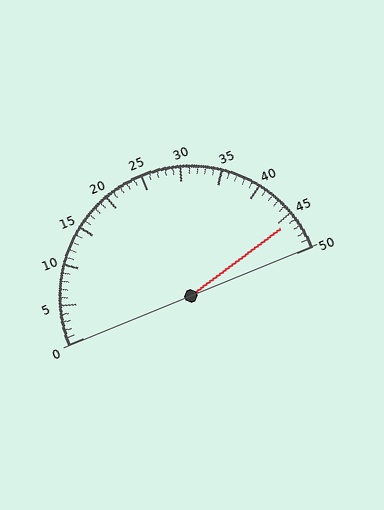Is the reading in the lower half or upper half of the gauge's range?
The reading is in the upper half of the range (0 to 50).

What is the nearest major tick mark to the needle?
The nearest major tick mark is 45.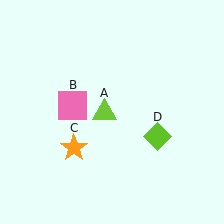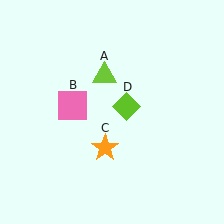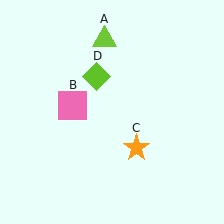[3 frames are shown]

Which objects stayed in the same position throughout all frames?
Pink square (object B) remained stationary.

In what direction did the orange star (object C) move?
The orange star (object C) moved right.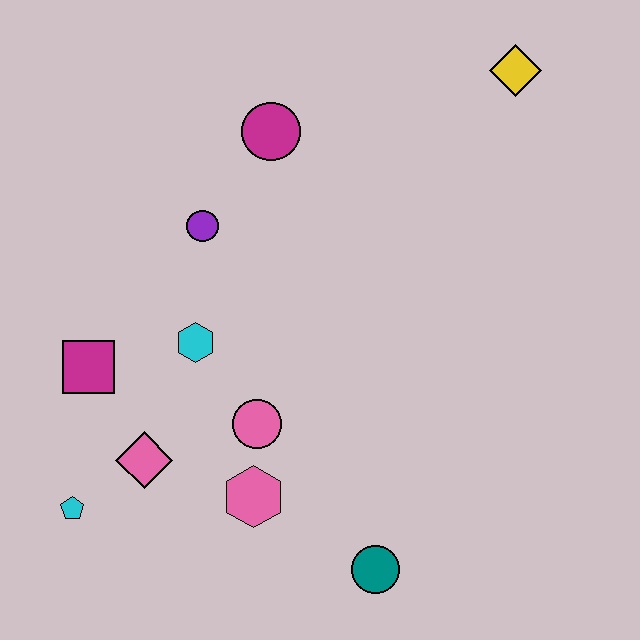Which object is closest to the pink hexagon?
The pink circle is closest to the pink hexagon.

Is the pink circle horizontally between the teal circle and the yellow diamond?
No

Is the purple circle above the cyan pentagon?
Yes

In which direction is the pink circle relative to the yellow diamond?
The pink circle is below the yellow diamond.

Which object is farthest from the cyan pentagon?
The yellow diamond is farthest from the cyan pentagon.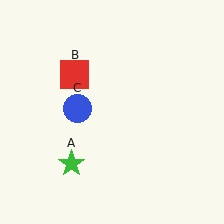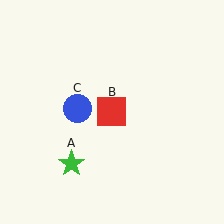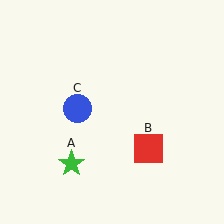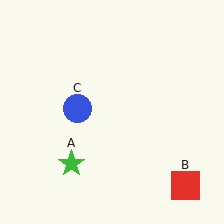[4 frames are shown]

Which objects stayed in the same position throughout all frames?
Green star (object A) and blue circle (object C) remained stationary.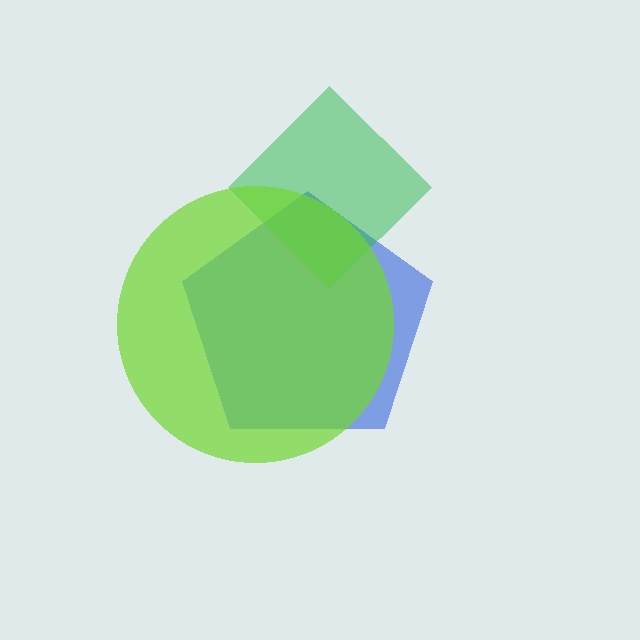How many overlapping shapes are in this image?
There are 3 overlapping shapes in the image.